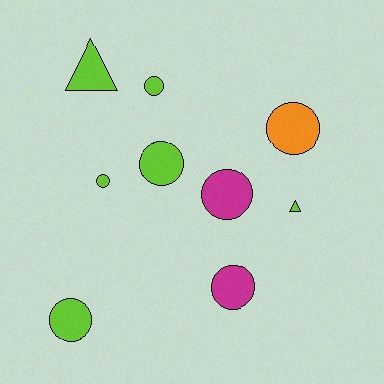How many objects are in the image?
There are 9 objects.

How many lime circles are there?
There are 4 lime circles.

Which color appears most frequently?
Lime, with 6 objects.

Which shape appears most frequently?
Circle, with 7 objects.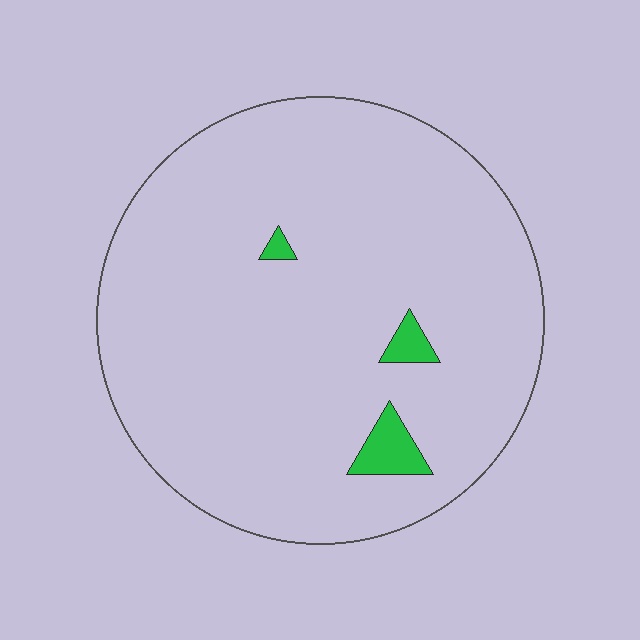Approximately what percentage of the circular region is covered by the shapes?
Approximately 5%.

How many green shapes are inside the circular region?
3.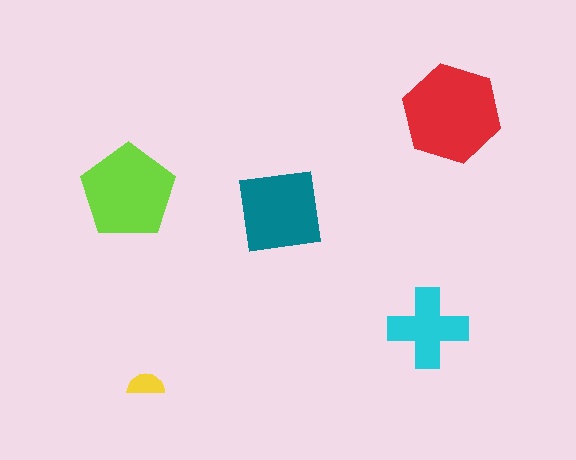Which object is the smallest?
The yellow semicircle.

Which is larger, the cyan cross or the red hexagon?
The red hexagon.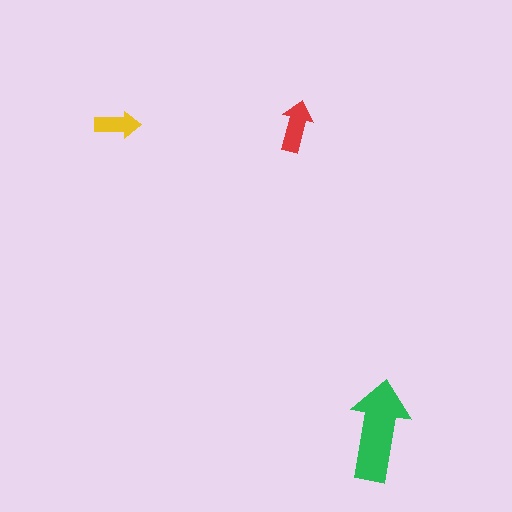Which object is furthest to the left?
The yellow arrow is leftmost.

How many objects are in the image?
There are 3 objects in the image.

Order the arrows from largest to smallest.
the green one, the red one, the yellow one.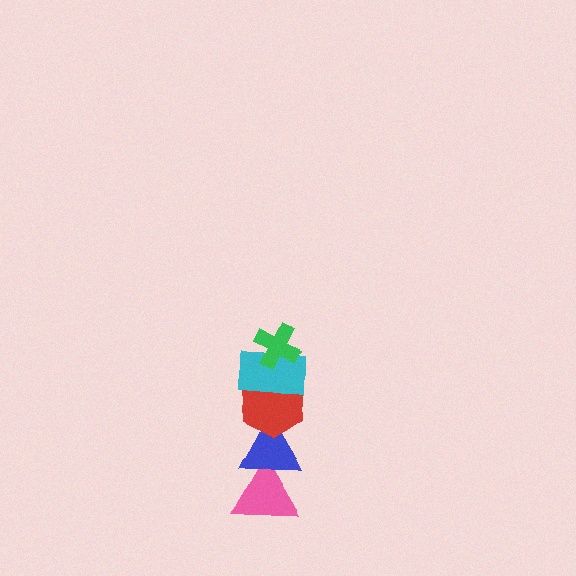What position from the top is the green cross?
The green cross is 1st from the top.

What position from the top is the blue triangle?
The blue triangle is 4th from the top.